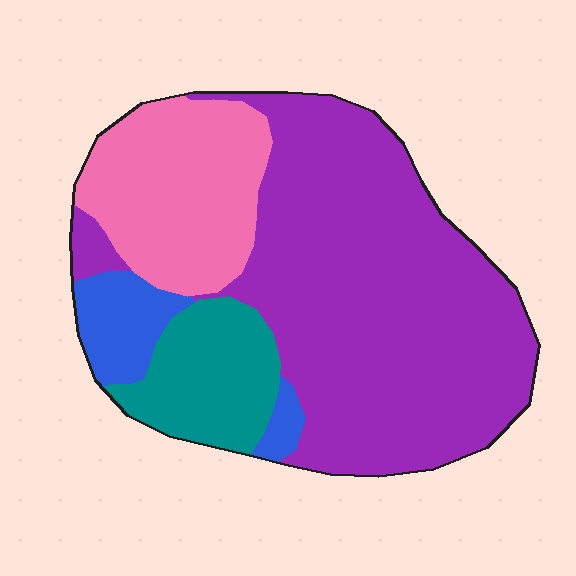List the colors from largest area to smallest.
From largest to smallest: purple, pink, teal, blue.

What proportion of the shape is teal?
Teal covers around 15% of the shape.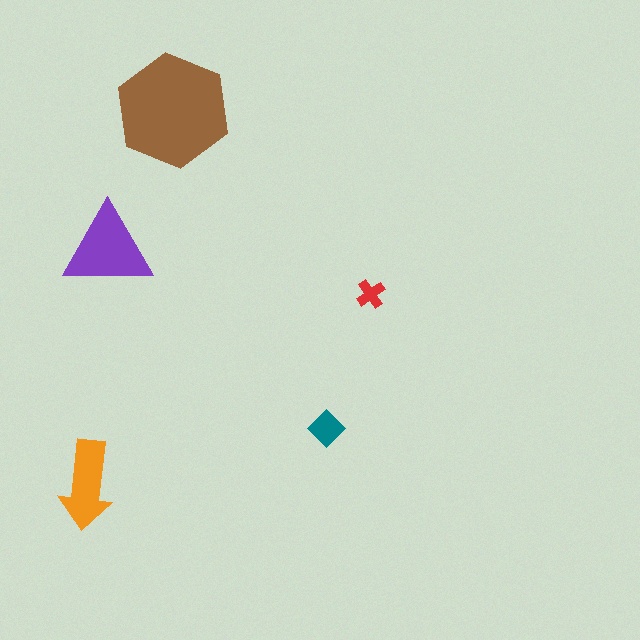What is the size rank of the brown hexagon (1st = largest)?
1st.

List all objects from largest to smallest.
The brown hexagon, the purple triangle, the orange arrow, the teal diamond, the red cross.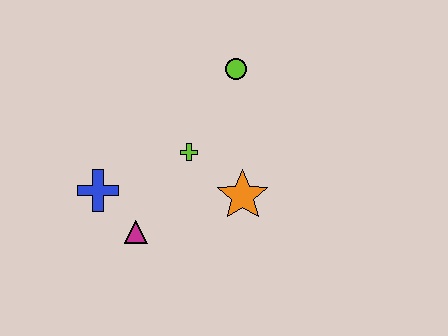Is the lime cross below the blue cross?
No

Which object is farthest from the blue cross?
The lime circle is farthest from the blue cross.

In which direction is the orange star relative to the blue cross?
The orange star is to the right of the blue cross.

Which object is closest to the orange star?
The lime cross is closest to the orange star.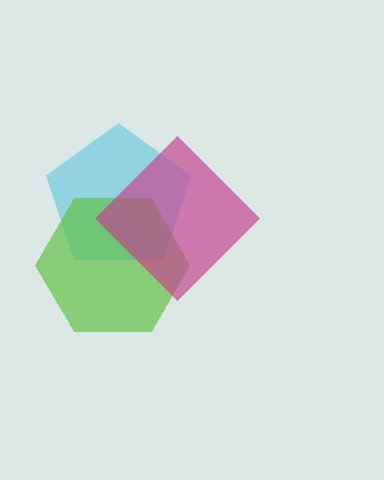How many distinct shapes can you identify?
There are 3 distinct shapes: a cyan pentagon, a lime hexagon, a magenta diamond.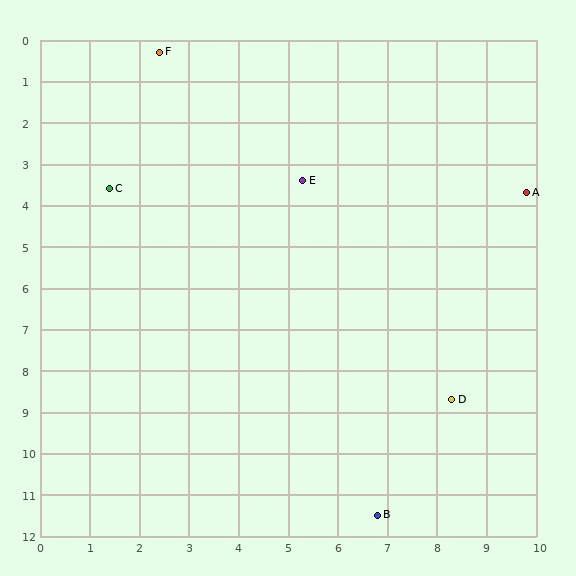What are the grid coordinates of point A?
Point A is at approximately (9.8, 3.7).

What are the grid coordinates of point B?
Point B is at approximately (6.8, 11.5).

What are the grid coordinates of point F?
Point F is at approximately (2.4, 0.3).